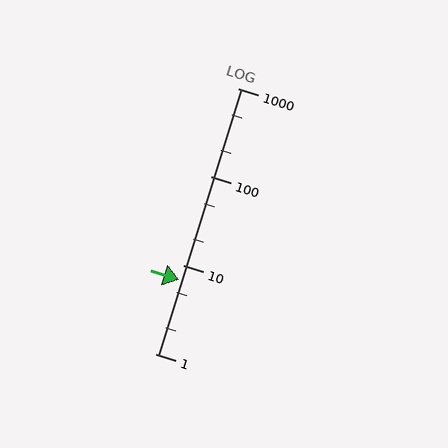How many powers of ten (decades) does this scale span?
The scale spans 3 decades, from 1 to 1000.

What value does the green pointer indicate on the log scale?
The pointer indicates approximately 6.8.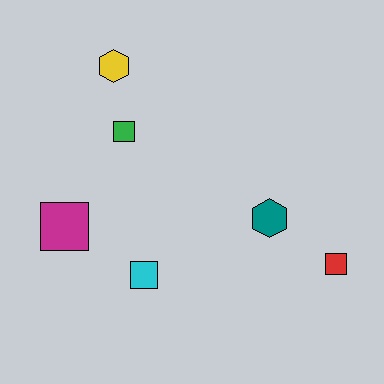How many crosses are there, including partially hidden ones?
There are no crosses.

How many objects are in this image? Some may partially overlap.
There are 6 objects.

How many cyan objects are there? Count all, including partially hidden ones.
There is 1 cyan object.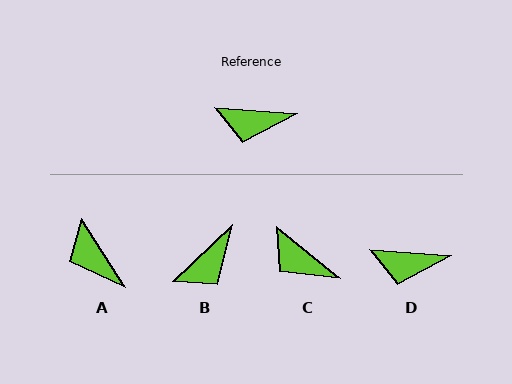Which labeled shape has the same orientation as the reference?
D.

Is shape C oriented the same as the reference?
No, it is off by about 35 degrees.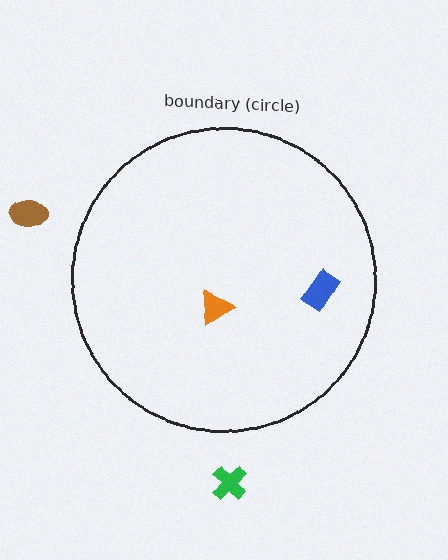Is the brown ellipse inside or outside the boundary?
Outside.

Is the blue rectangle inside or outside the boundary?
Inside.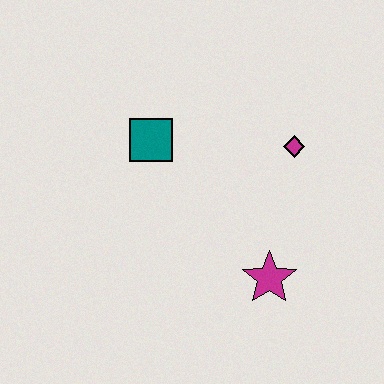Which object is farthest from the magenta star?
The teal square is farthest from the magenta star.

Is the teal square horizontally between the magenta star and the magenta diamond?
No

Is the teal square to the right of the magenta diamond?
No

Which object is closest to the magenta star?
The magenta diamond is closest to the magenta star.